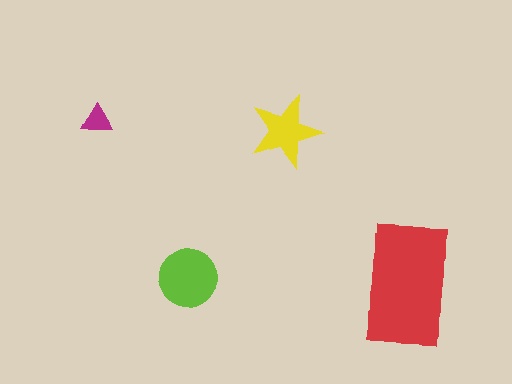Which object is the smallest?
The magenta triangle.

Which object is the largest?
The red rectangle.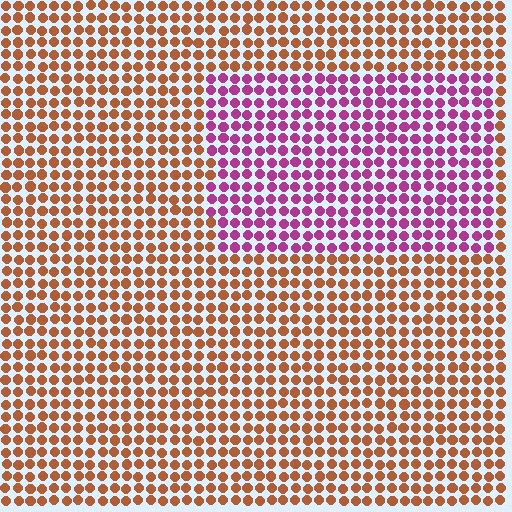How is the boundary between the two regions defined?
The boundary is defined purely by a slight shift in hue (about 65 degrees). Spacing, size, and orientation are identical on both sides.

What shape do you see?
I see a rectangle.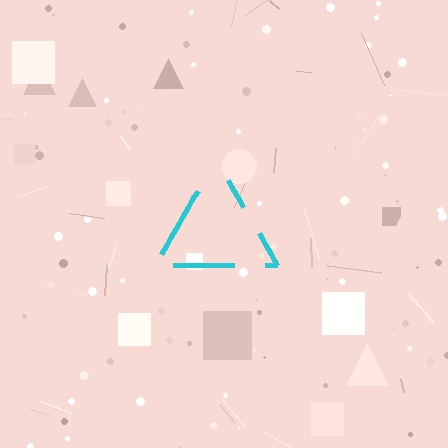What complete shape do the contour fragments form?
The contour fragments form a triangle.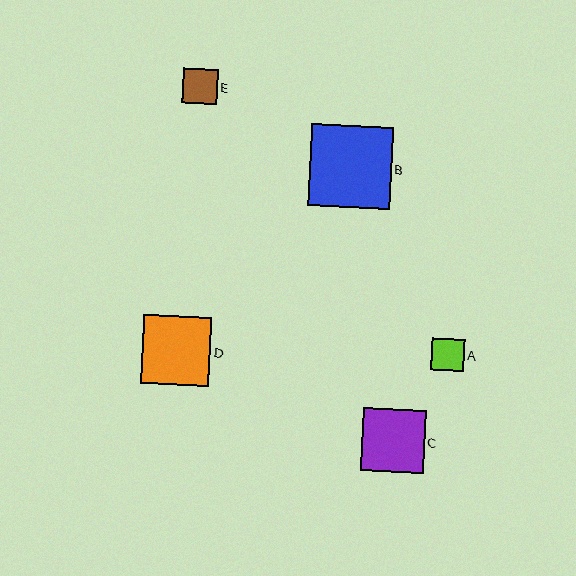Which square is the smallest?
Square A is the smallest with a size of approximately 33 pixels.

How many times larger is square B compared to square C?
Square B is approximately 1.3 times the size of square C.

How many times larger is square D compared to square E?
Square D is approximately 2.0 times the size of square E.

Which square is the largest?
Square B is the largest with a size of approximately 82 pixels.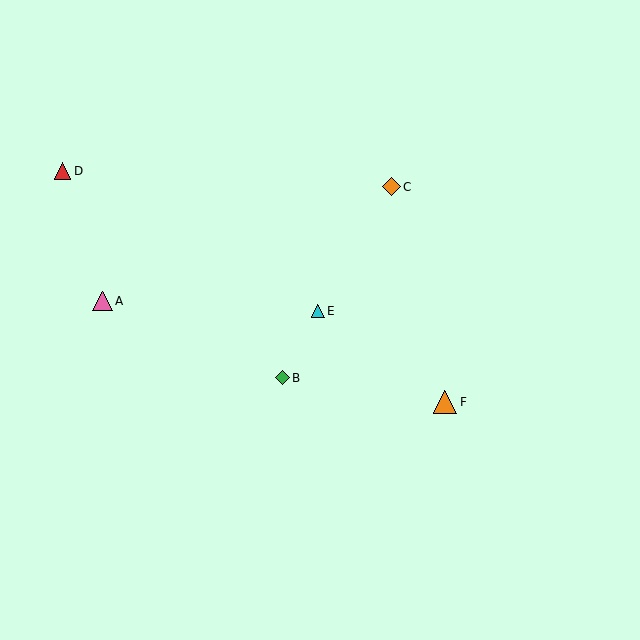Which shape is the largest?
The orange triangle (labeled F) is the largest.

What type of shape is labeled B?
Shape B is a green diamond.